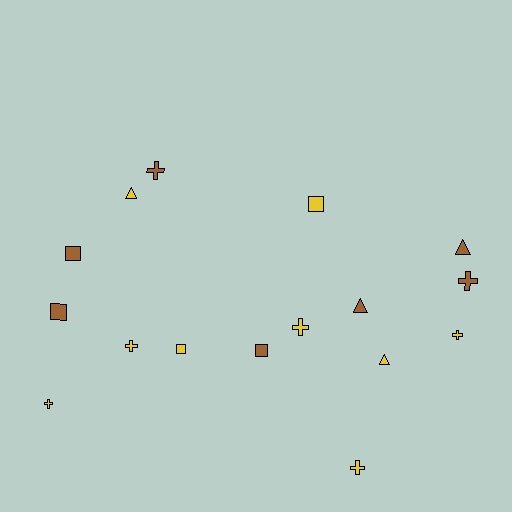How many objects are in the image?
There are 16 objects.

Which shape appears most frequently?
Cross, with 7 objects.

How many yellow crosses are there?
There are 5 yellow crosses.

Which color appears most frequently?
Yellow, with 9 objects.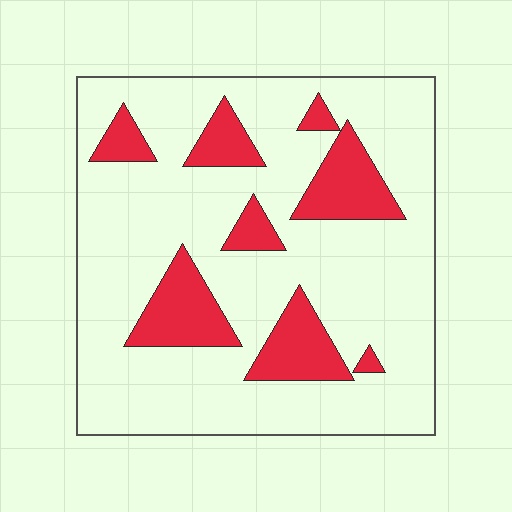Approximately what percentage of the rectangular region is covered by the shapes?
Approximately 20%.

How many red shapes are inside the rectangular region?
8.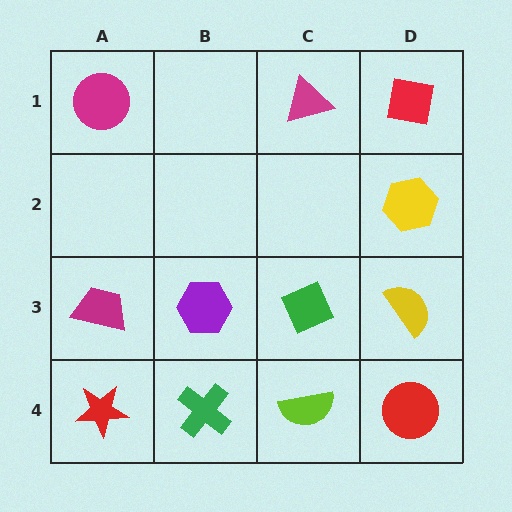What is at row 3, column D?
A yellow semicircle.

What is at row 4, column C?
A lime semicircle.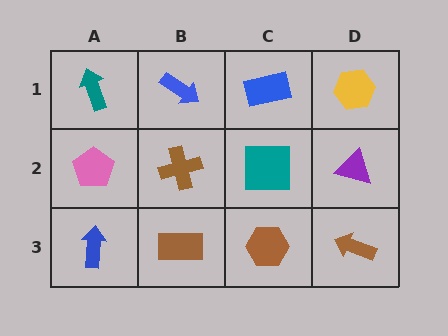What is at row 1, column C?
A blue rectangle.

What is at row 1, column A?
A teal arrow.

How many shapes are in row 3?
4 shapes.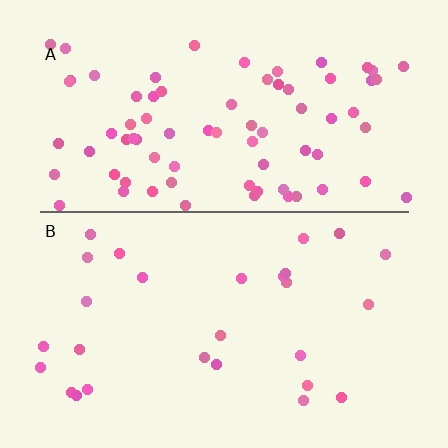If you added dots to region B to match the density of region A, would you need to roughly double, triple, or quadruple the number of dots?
Approximately triple.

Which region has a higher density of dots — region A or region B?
A (the top).